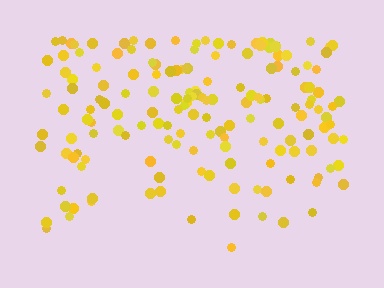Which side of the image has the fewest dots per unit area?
The bottom.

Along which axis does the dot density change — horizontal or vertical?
Vertical.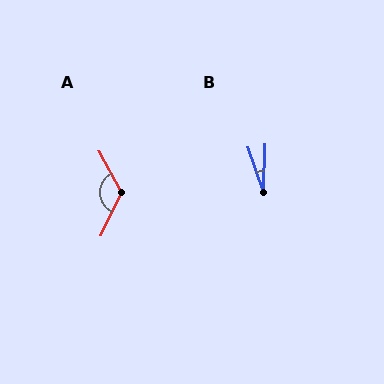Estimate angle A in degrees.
Approximately 126 degrees.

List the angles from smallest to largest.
B (20°), A (126°).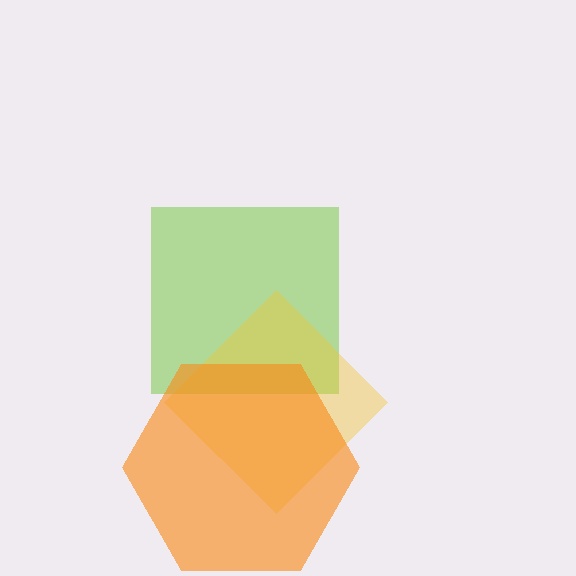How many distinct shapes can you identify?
There are 3 distinct shapes: a lime square, a yellow diamond, an orange hexagon.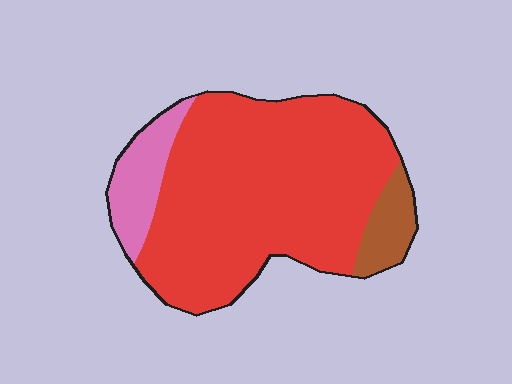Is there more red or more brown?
Red.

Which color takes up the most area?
Red, at roughly 80%.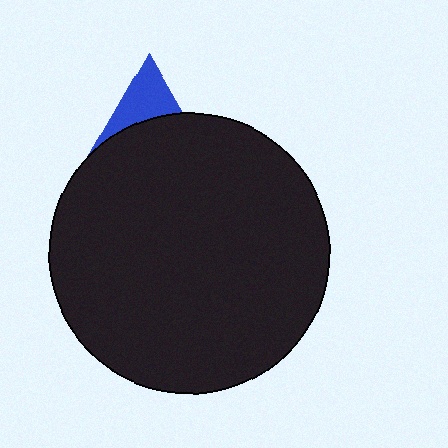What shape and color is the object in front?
The object in front is a black circle.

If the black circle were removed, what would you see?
You would see the complete blue triangle.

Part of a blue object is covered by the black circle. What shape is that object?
It is a triangle.